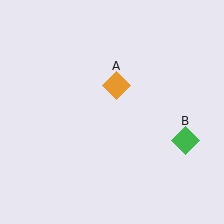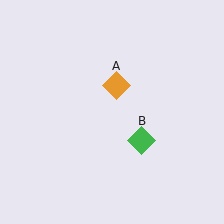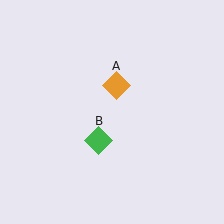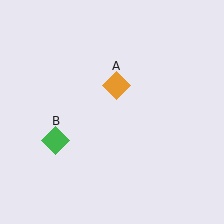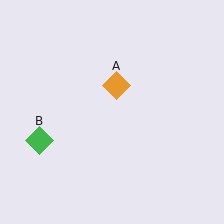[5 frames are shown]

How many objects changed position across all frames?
1 object changed position: green diamond (object B).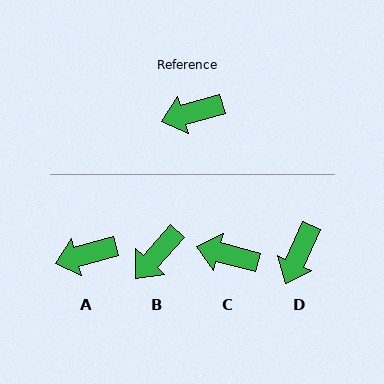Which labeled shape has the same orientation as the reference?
A.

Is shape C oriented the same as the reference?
No, it is off by about 30 degrees.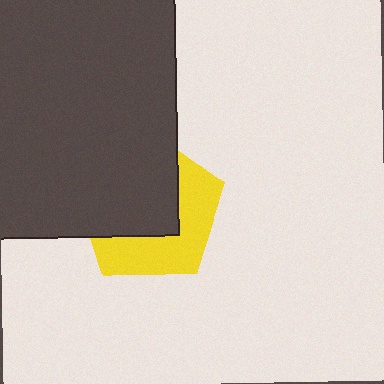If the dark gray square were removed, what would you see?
You would see the complete yellow pentagon.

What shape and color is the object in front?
The object in front is a dark gray square.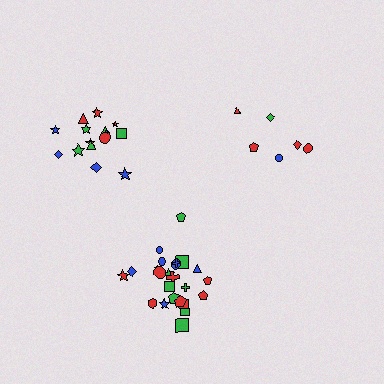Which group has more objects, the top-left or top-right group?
The top-left group.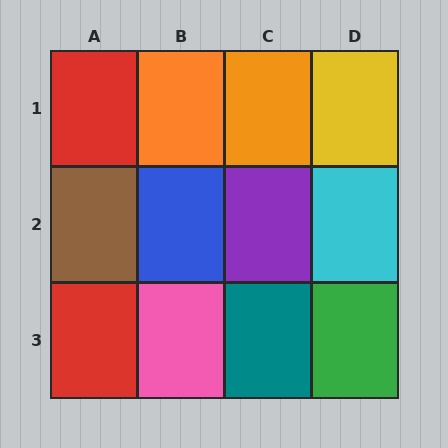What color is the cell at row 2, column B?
Blue.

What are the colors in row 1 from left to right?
Red, orange, orange, yellow.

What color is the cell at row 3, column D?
Green.